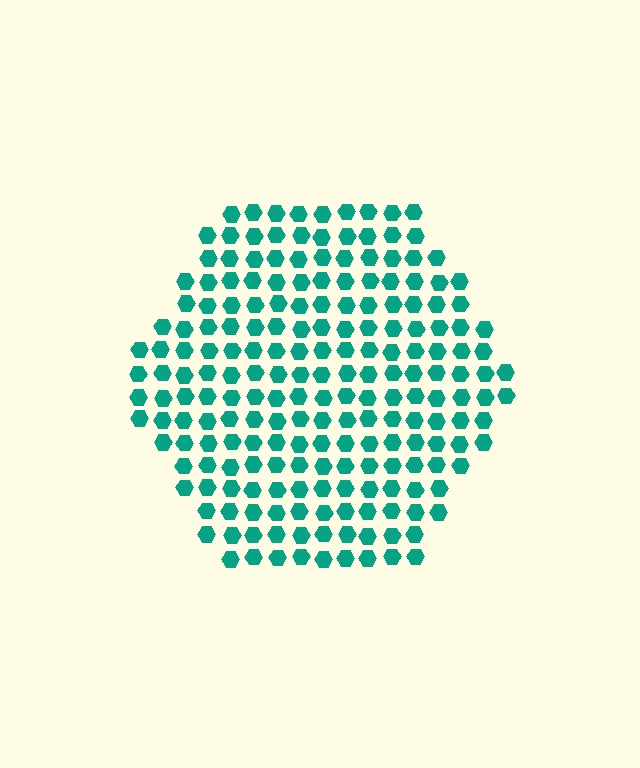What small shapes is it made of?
It is made of small hexagons.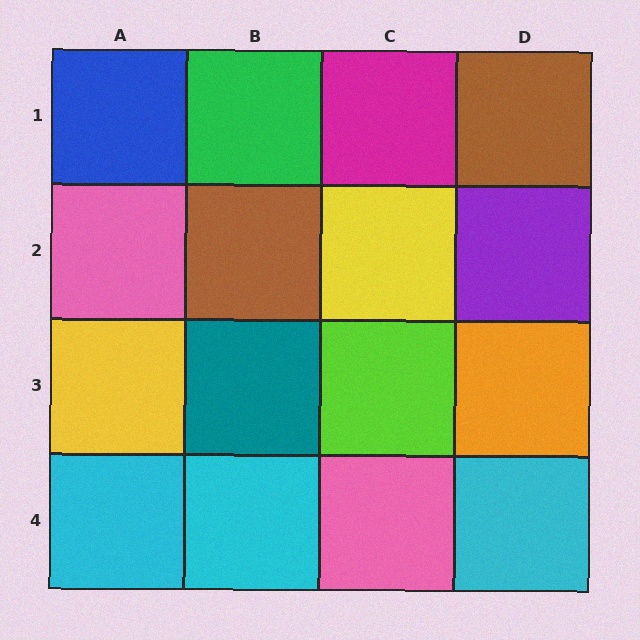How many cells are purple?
1 cell is purple.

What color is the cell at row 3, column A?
Yellow.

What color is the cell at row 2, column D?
Purple.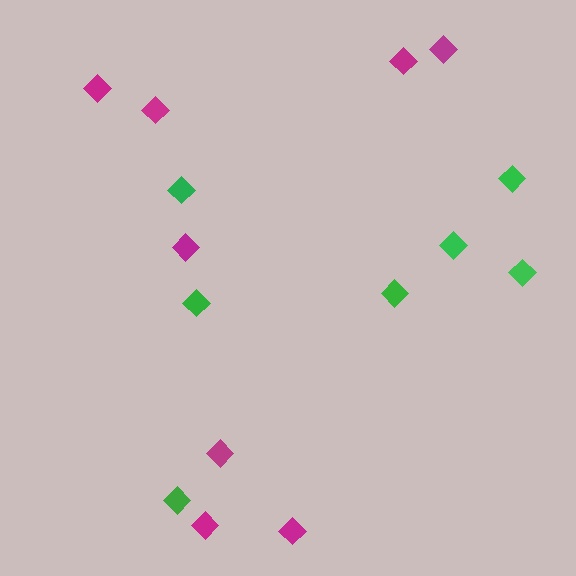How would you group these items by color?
There are 2 groups: one group of magenta diamonds (8) and one group of green diamonds (7).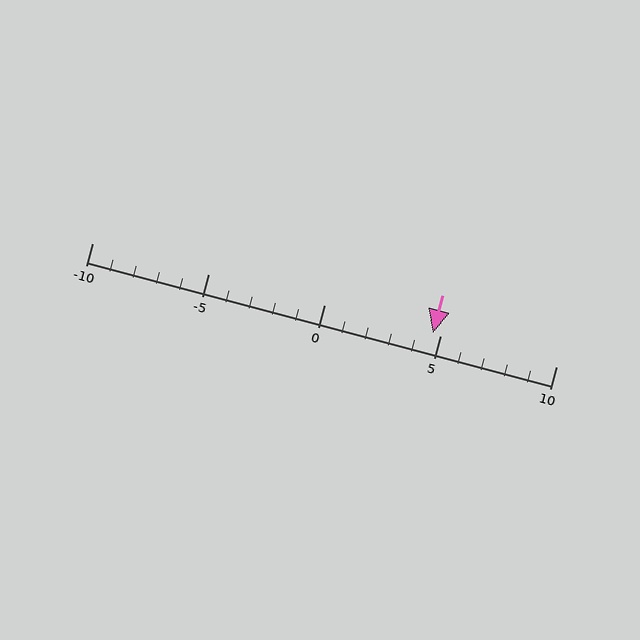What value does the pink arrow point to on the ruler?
The pink arrow points to approximately 5.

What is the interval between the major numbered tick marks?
The major tick marks are spaced 5 units apart.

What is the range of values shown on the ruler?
The ruler shows values from -10 to 10.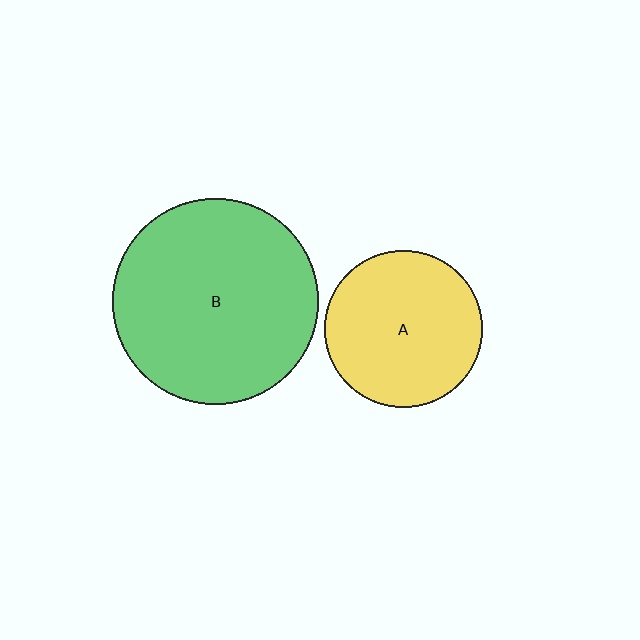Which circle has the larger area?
Circle B (green).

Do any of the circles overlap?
No, none of the circles overlap.